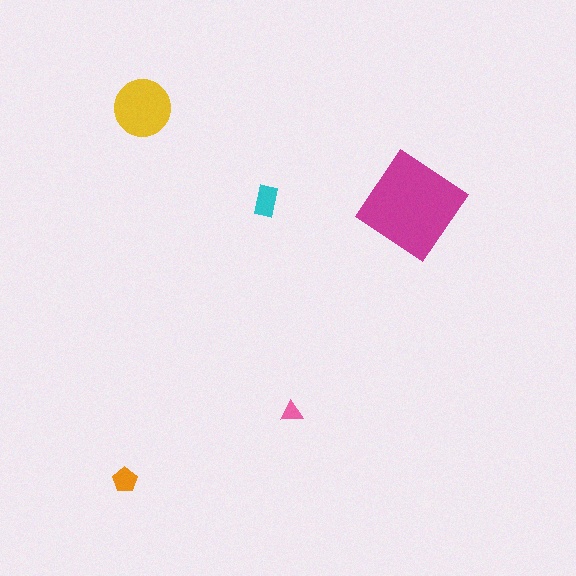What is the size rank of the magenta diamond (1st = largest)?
1st.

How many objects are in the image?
There are 5 objects in the image.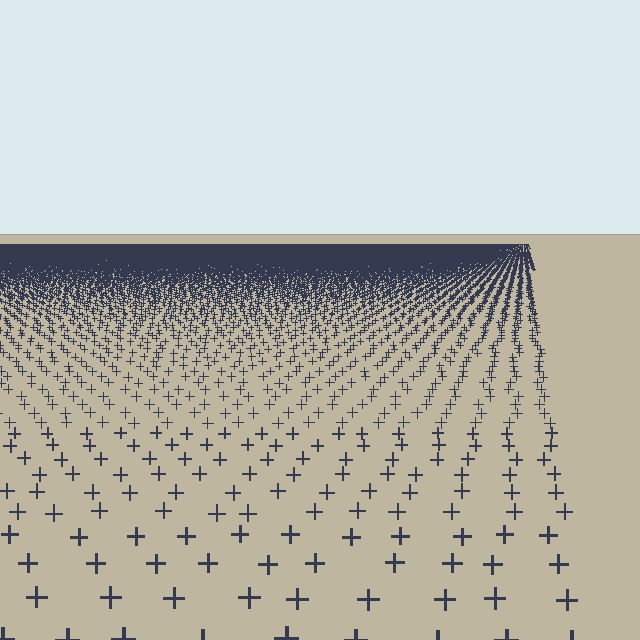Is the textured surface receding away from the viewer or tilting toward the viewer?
The surface is receding away from the viewer. Texture elements get smaller and denser toward the top.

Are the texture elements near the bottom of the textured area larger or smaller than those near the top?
Larger. Near the bottom, elements are closer to the viewer and appear at a bigger on-screen size.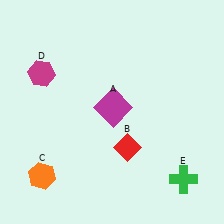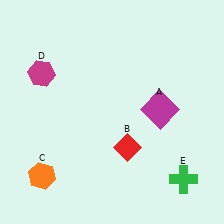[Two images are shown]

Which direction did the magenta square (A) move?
The magenta square (A) moved right.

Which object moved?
The magenta square (A) moved right.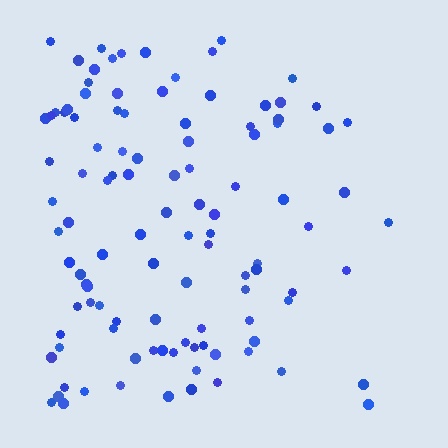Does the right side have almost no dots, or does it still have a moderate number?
Still a moderate number, just noticeably fewer than the left.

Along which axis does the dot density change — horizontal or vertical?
Horizontal.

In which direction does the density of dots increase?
From right to left, with the left side densest.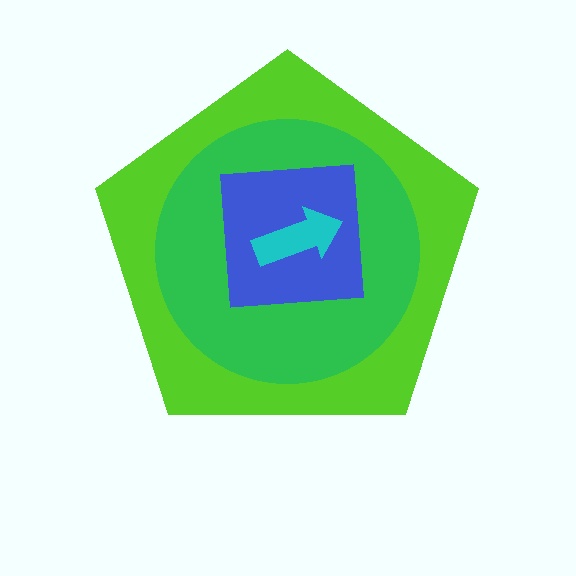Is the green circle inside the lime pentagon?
Yes.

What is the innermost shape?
The cyan arrow.